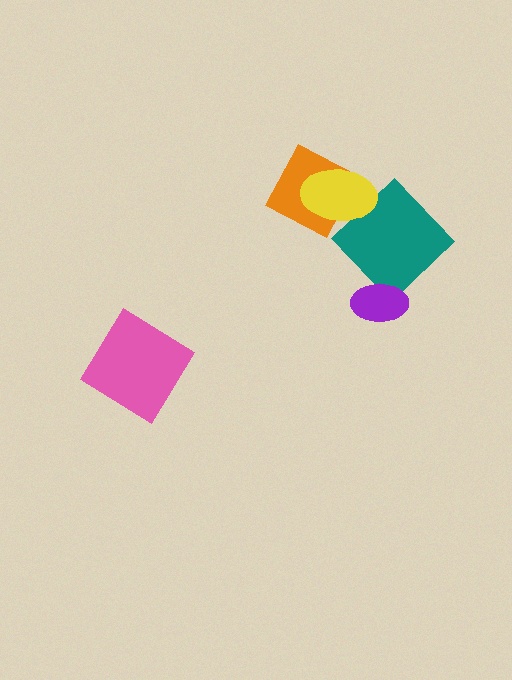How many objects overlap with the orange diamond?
1 object overlaps with the orange diamond.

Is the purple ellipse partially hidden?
No, no other shape covers it.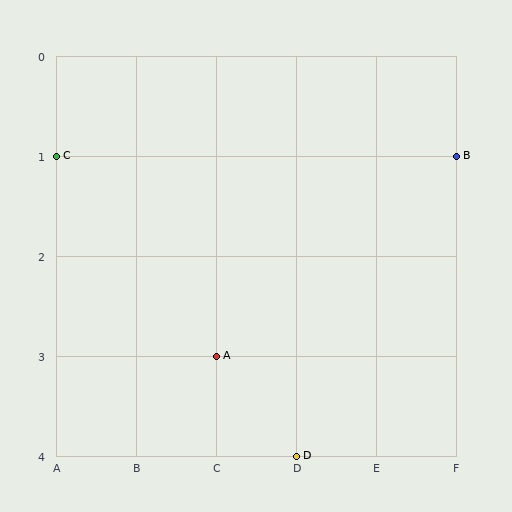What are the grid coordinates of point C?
Point C is at grid coordinates (A, 1).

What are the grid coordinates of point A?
Point A is at grid coordinates (C, 3).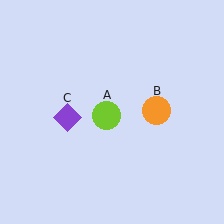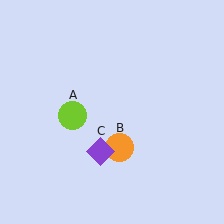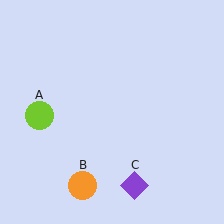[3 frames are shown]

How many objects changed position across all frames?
3 objects changed position: lime circle (object A), orange circle (object B), purple diamond (object C).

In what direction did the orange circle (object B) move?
The orange circle (object B) moved down and to the left.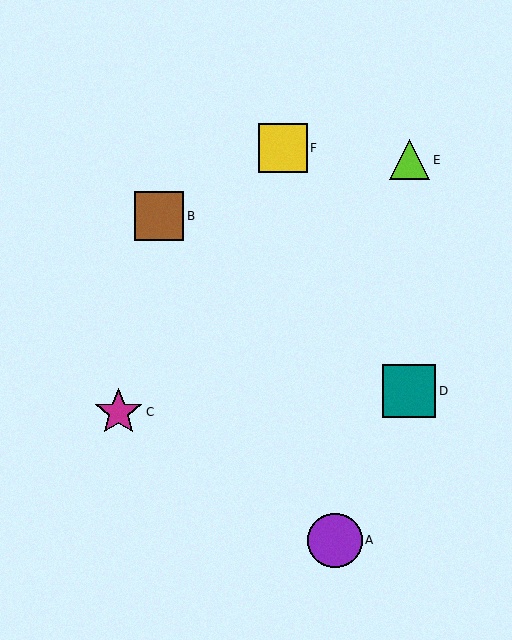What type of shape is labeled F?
Shape F is a yellow square.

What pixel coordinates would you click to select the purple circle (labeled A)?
Click at (335, 541) to select the purple circle A.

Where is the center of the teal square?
The center of the teal square is at (409, 391).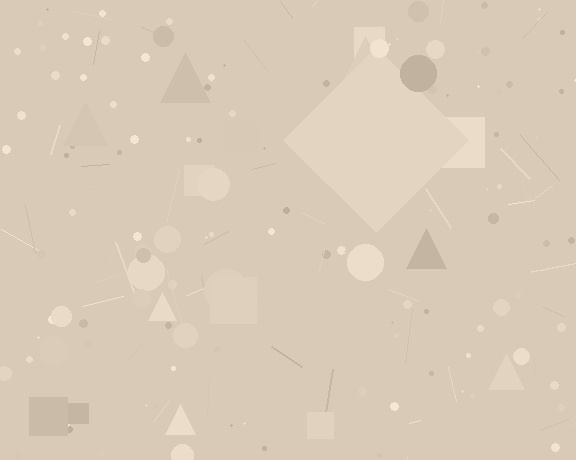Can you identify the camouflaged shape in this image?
The camouflaged shape is a diamond.